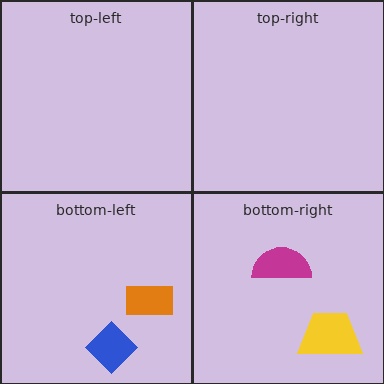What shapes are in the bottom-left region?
The orange rectangle, the blue diamond.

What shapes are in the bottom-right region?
The yellow trapezoid, the magenta semicircle.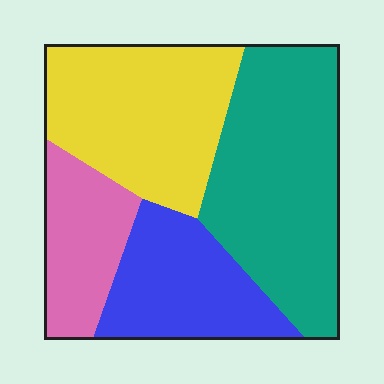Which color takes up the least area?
Pink, at roughly 15%.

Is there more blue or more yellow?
Yellow.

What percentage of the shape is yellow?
Yellow covers about 30% of the shape.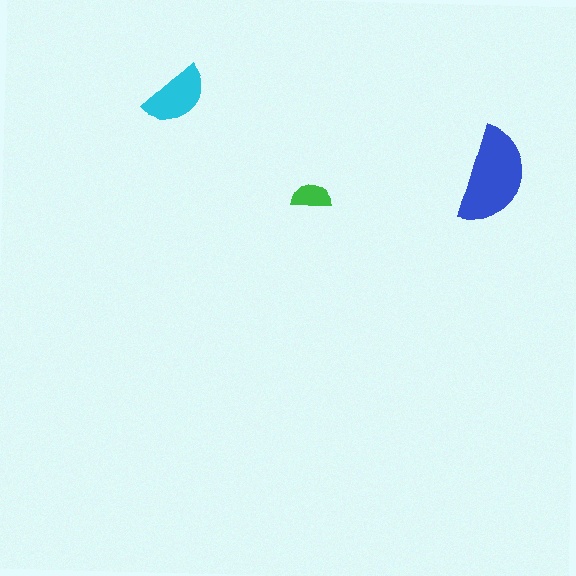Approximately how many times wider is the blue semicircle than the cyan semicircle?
About 1.5 times wider.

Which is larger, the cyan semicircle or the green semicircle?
The cyan one.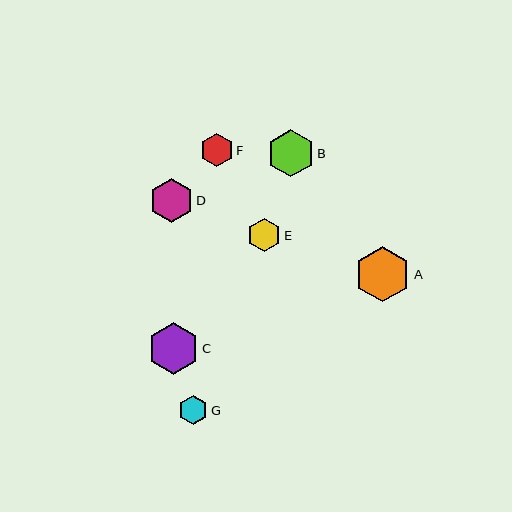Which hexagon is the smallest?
Hexagon G is the smallest with a size of approximately 29 pixels.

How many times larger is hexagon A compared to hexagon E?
Hexagon A is approximately 1.6 times the size of hexagon E.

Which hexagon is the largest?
Hexagon A is the largest with a size of approximately 55 pixels.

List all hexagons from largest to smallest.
From largest to smallest: A, C, B, D, E, F, G.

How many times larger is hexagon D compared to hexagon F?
Hexagon D is approximately 1.3 times the size of hexagon F.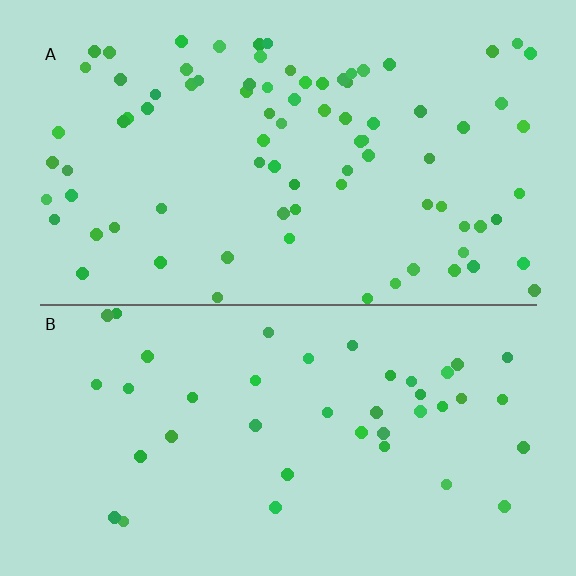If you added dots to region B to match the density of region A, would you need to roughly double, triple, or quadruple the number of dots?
Approximately double.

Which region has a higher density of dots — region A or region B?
A (the top).